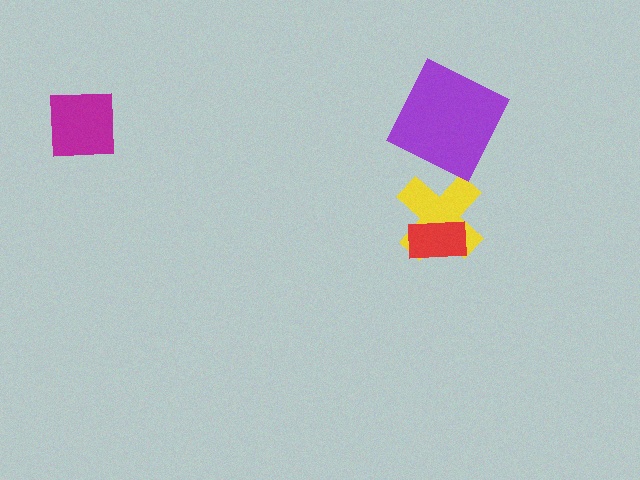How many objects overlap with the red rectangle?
1 object overlaps with the red rectangle.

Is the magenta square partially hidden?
No, no other shape covers it.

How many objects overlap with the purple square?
0 objects overlap with the purple square.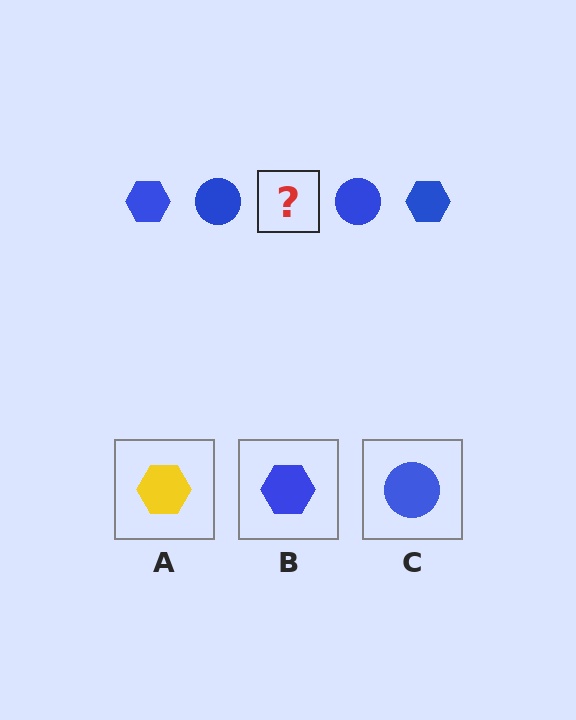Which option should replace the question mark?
Option B.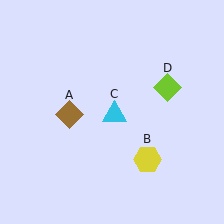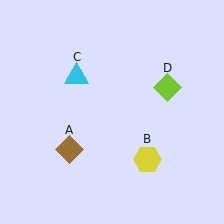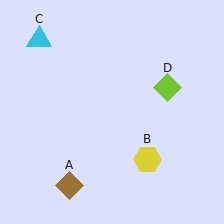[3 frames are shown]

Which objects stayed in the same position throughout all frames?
Yellow hexagon (object B) and lime diamond (object D) remained stationary.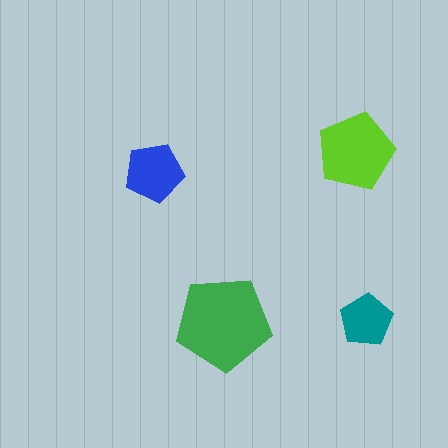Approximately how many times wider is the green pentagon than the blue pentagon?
About 1.5 times wider.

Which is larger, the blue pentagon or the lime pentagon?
The lime one.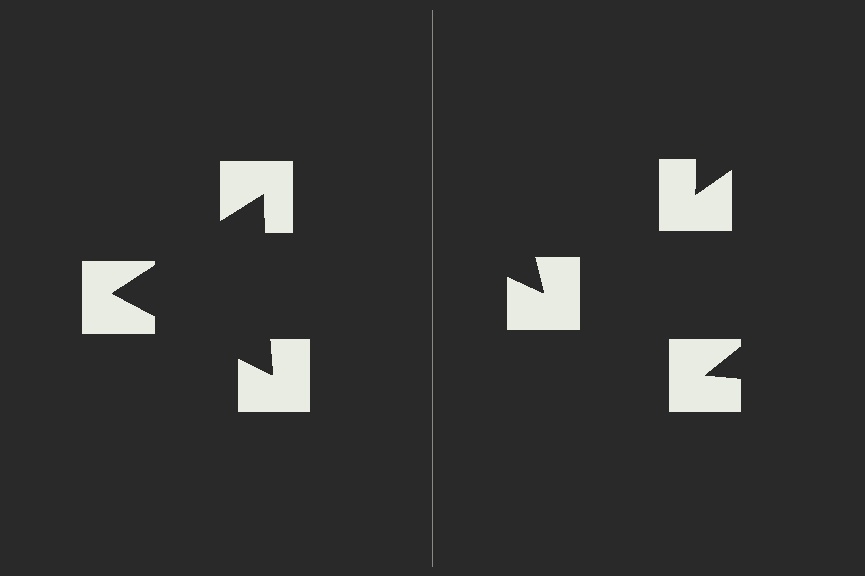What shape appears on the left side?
An illusory triangle.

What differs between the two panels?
The notched squares are positioned identically on both sides; only the wedge orientations differ. On the left they align to a triangle; on the right they are misaligned.